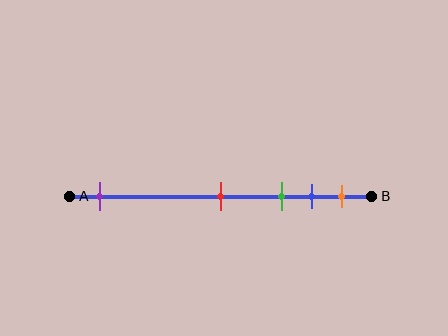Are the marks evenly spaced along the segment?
No, the marks are not evenly spaced.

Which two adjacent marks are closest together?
The blue and orange marks are the closest adjacent pair.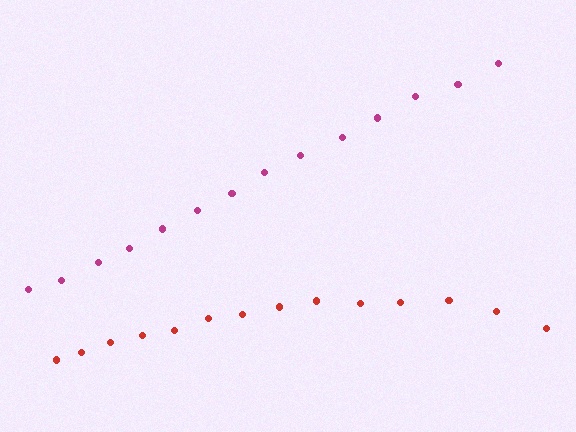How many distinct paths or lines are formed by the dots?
There are 2 distinct paths.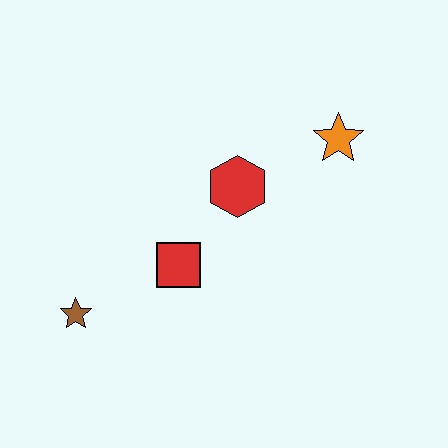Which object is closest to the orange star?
The red hexagon is closest to the orange star.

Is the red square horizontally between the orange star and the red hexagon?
No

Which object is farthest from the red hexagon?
The brown star is farthest from the red hexagon.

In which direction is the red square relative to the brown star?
The red square is to the right of the brown star.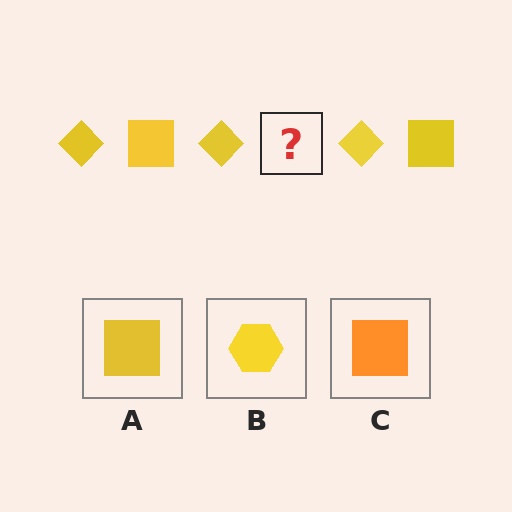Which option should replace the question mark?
Option A.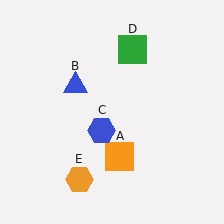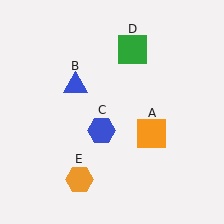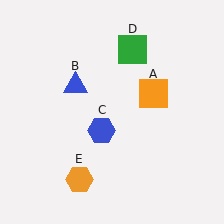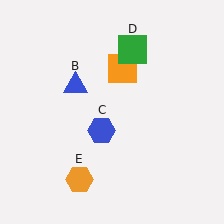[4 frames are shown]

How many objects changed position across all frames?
1 object changed position: orange square (object A).